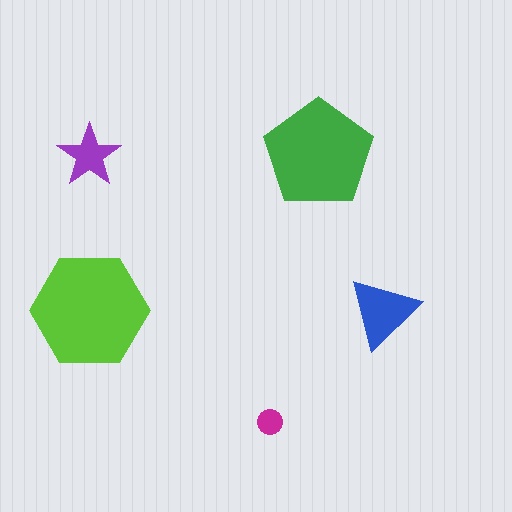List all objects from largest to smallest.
The lime hexagon, the green pentagon, the blue triangle, the purple star, the magenta circle.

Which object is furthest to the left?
The purple star is leftmost.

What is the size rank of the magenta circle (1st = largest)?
5th.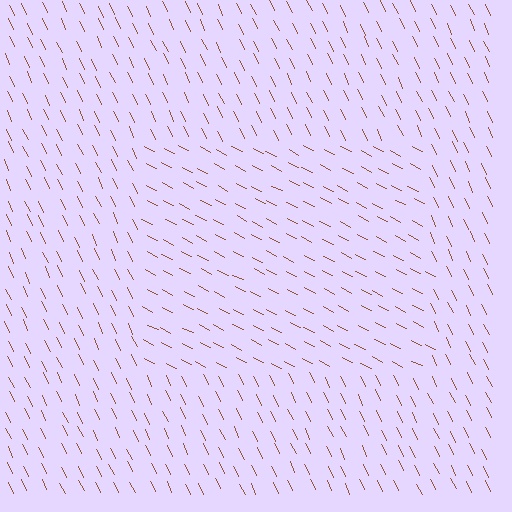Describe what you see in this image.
The image is filled with small brown line segments. A rectangle region in the image has lines oriented differently from the surrounding lines, creating a visible texture boundary.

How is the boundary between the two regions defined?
The boundary is defined purely by a change in line orientation (approximately 37 degrees difference). All lines are the same color and thickness.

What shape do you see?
I see a rectangle.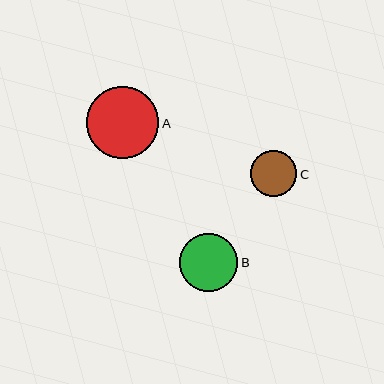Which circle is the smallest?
Circle C is the smallest with a size of approximately 47 pixels.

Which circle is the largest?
Circle A is the largest with a size of approximately 72 pixels.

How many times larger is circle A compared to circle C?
Circle A is approximately 1.6 times the size of circle C.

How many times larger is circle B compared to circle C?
Circle B is approximately 1.3 times the size of circle C.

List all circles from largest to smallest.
From largest to smallest: A, B, C.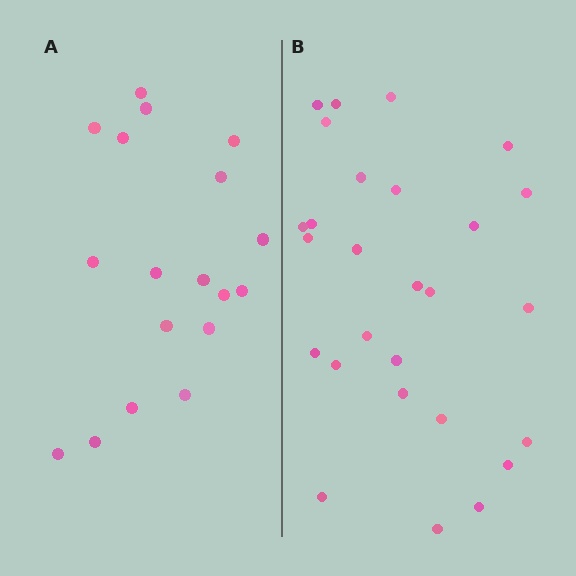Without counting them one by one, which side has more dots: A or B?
Region B (the right region) has more dots.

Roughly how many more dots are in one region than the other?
Region B has roughly 8 or so more dots than region A.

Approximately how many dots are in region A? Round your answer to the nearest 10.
About 20 dots. (The exact count is 18, which rounds to 20.)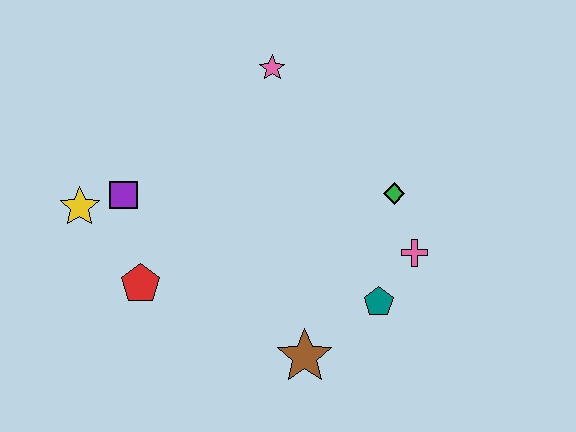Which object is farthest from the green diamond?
The yellow star is farthest from the green diamond.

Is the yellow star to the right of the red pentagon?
No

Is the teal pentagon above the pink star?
No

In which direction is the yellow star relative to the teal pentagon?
The yellow star is to the left of the teal pentagon.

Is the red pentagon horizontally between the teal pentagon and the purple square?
Yes